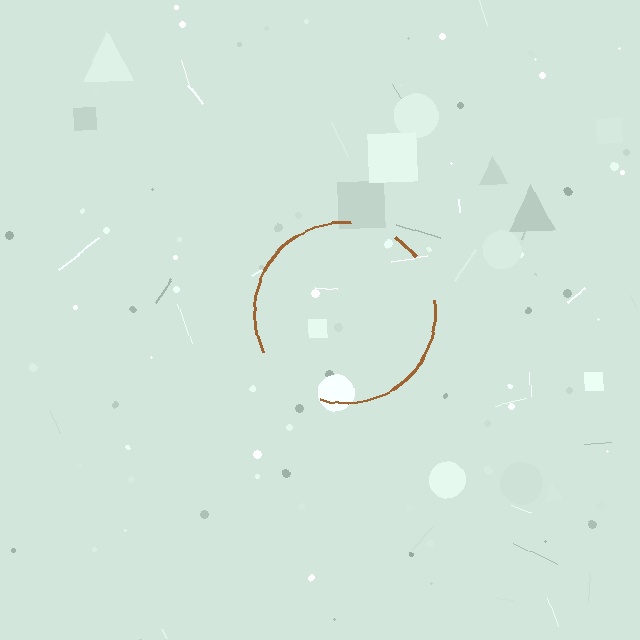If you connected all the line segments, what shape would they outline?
They would outline a circle.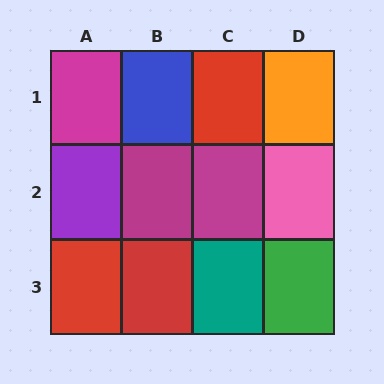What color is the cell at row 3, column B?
Red.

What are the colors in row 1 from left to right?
Magenta, blue, red, orange.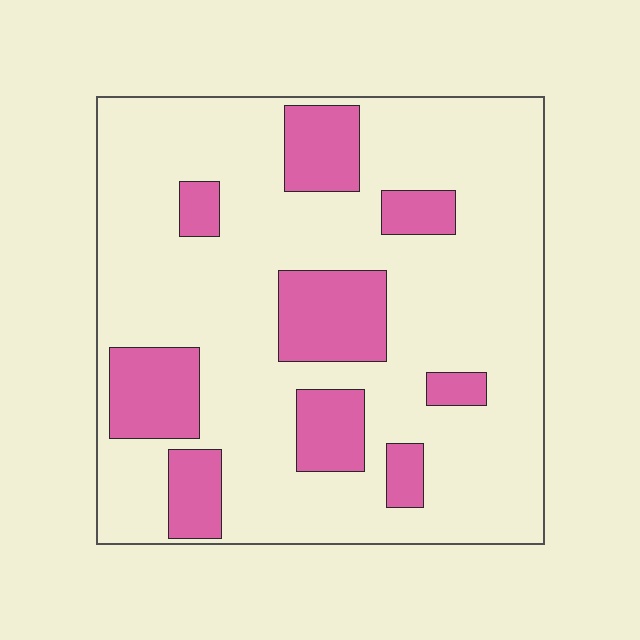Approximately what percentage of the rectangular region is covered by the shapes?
Approximately 25%.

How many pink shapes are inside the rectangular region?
9.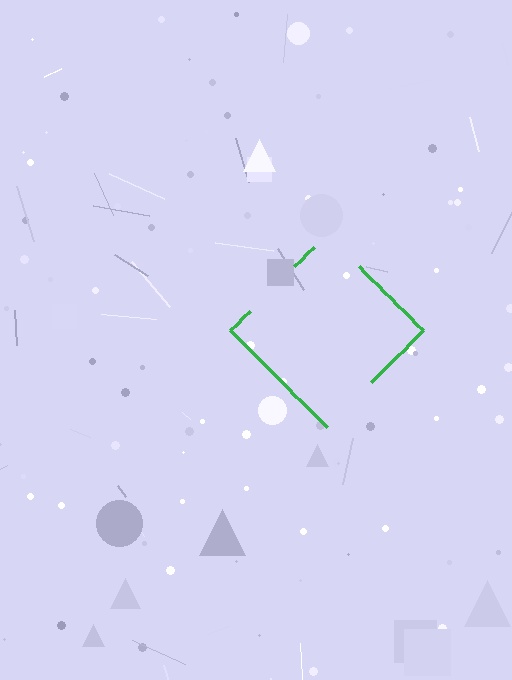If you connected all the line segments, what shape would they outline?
They would outline a diamond.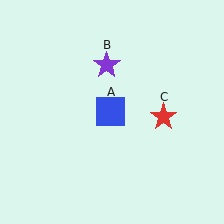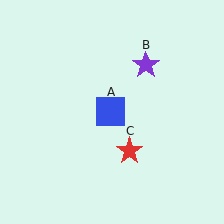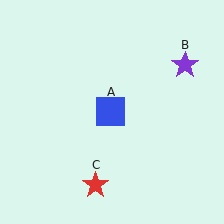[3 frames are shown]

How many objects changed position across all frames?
2 objects changed position: purple star (object B), red star (object C).